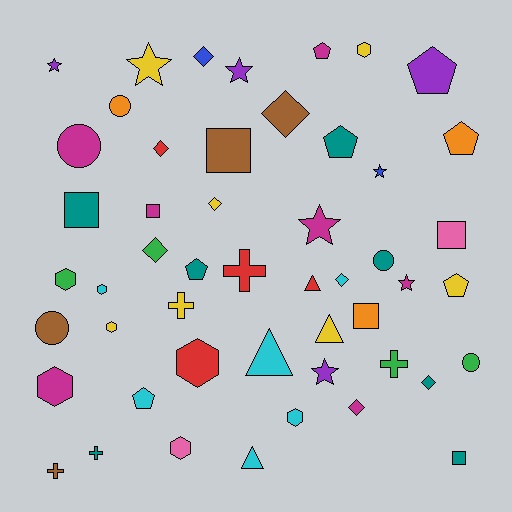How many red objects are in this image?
There are 4 red objects.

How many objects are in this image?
There are 50 objects.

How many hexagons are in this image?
There are 8 hexagons.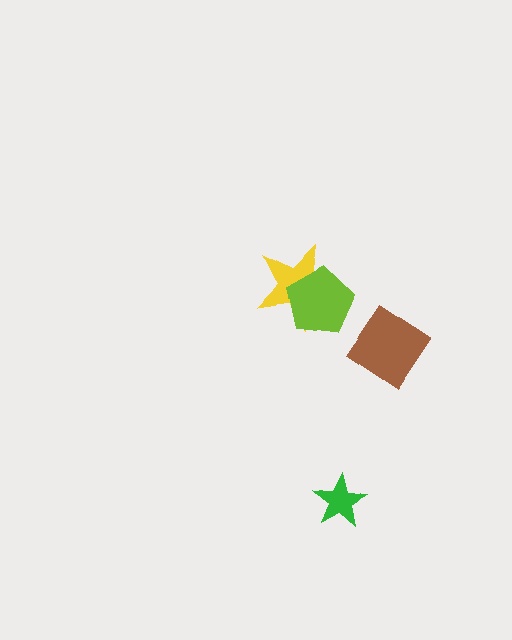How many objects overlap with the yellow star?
1 object overlaps with the yellow star.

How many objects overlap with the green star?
0 objects overlap with the green star.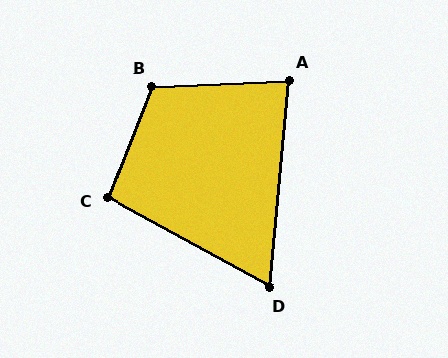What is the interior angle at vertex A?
Approximately 83 degrees (acute).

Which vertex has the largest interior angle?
B, at approximately 113 degrees.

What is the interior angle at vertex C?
Approximately 97 degrees (obtuse).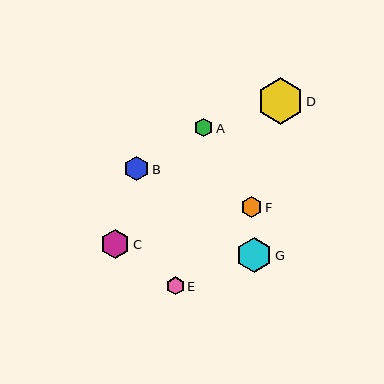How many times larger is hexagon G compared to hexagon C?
Hexagon G is approximately 1.2 times the size of hexagon C.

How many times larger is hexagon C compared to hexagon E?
Hexagon C is approximately 1.6 times the size of hexagon E.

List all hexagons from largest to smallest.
From largest to smallest: D, G, C, B, F, A, E.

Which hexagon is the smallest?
Hexagon E is the smallest with a size of approximately 18 pixels.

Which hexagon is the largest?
Hexagon D is the largest with a size of approximately 46 pixels.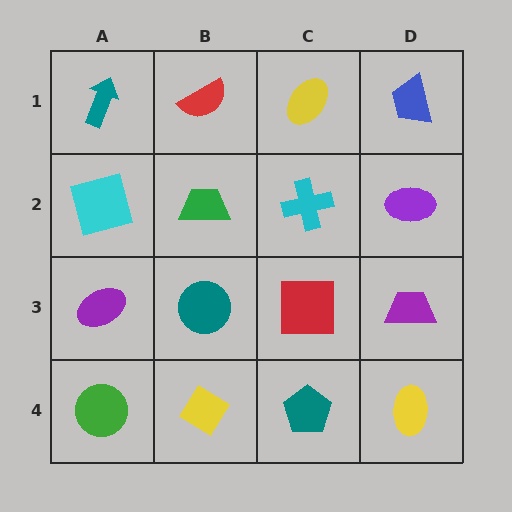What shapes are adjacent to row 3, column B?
A green trapezoid (row 2, column B), a yellow diamond (row 4, column B), a purple ellipse (row 3, column A), a red square (row 3, column C).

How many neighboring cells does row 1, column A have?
2.